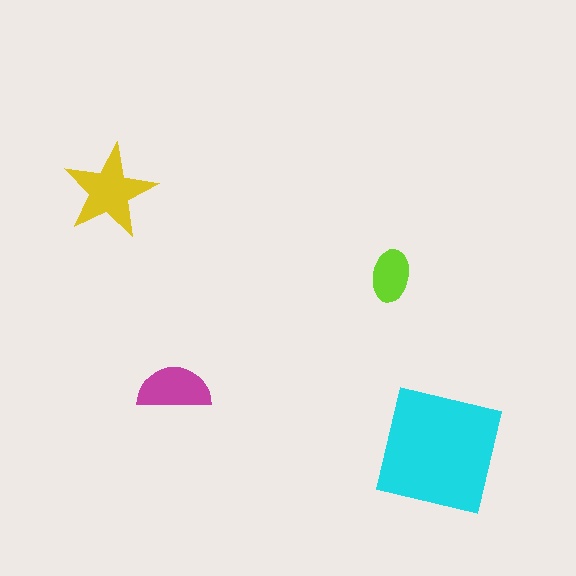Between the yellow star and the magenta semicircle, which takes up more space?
The yellow star.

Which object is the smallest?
The lime ellipse.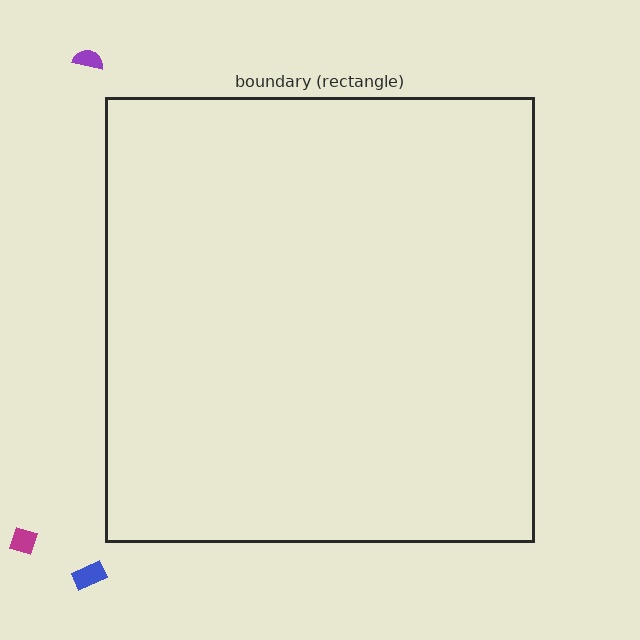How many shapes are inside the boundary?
0 inside, 3 outside.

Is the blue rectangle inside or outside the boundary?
Outside.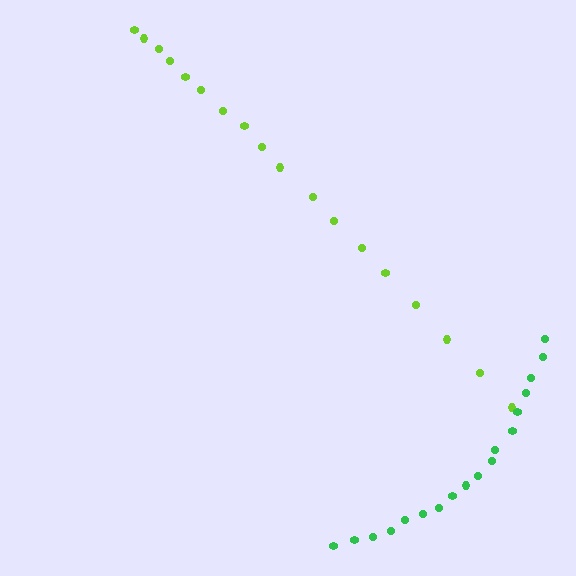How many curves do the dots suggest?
There are 2 distinct paths.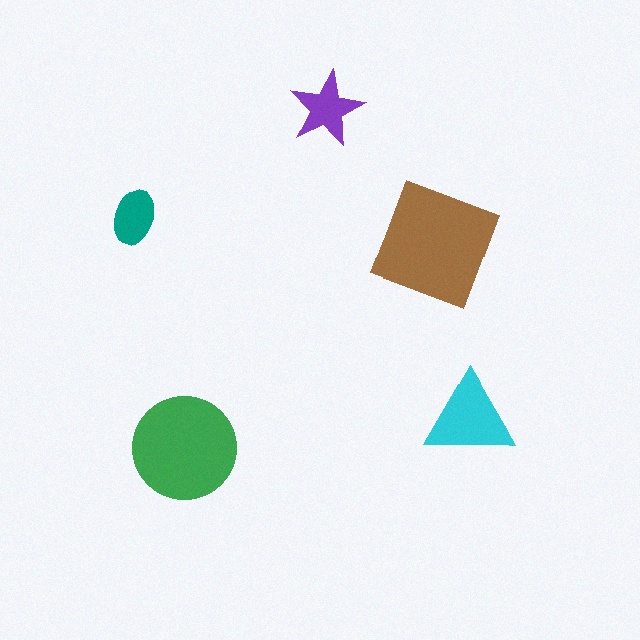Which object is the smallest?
The teal ellipse.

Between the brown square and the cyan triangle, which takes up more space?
The brown square.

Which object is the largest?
The brown square.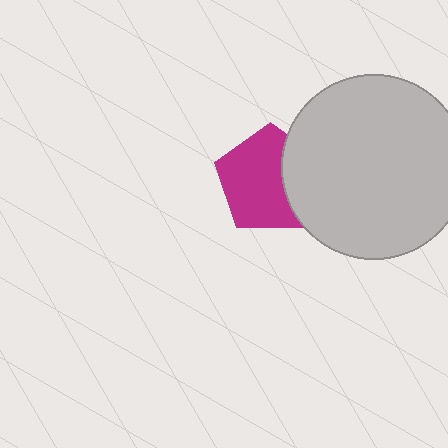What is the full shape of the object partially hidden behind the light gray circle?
The partially hidden object is a magenta pentagon.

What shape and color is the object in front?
The object in front is a light gray circle.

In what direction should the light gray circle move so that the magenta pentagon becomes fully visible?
The light gray circle should move right. That is the shortest direction to clear the overlap and leave the magenta pentagon fully visible.